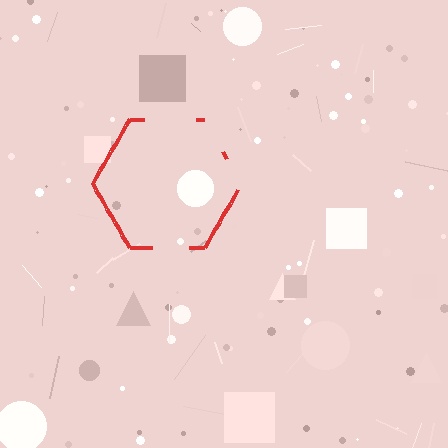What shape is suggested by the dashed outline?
The dashed outline suggests a hexagon.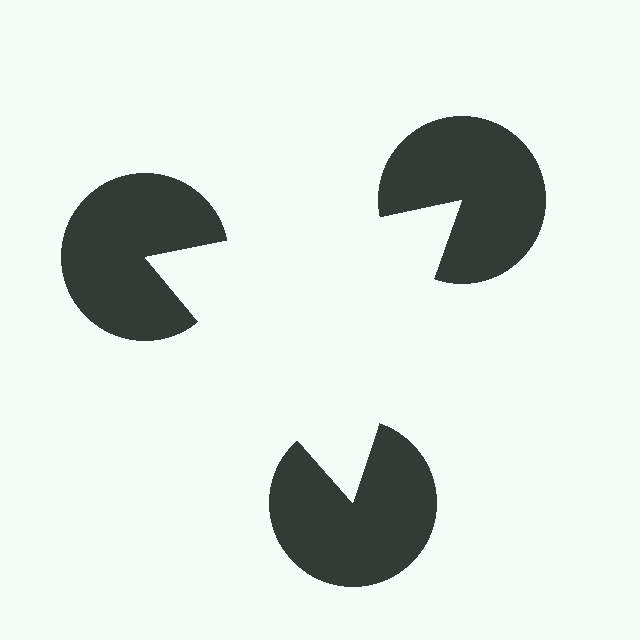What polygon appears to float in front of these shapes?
An illusory triangle — its edges are inferred from the aligned wedge cuts in the pac-man discs, not physically drawn.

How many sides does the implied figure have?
3 sides.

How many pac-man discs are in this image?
There are 3 — one at each vertex of the illusory triangle.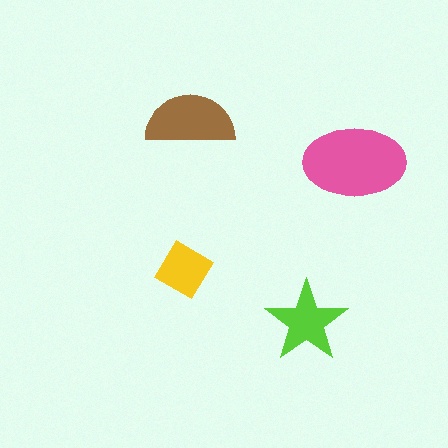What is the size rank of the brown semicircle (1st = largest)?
2nd.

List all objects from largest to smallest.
The pink ellipse, the brown semicircle, the lime star, the yellow diamond.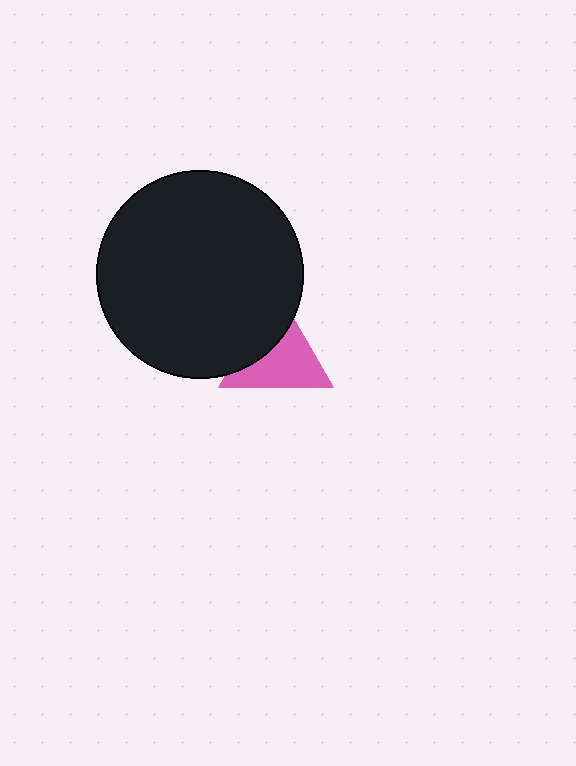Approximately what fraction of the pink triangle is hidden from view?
Roughly 38% of the pink triangle is hidden behind the black circle.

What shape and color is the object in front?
The object in front is a black circle.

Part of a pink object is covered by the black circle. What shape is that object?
It is a triangle.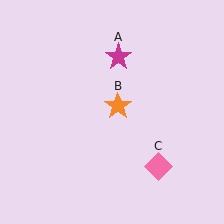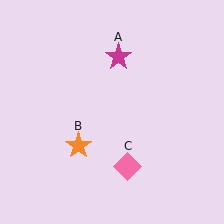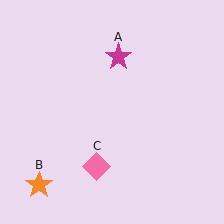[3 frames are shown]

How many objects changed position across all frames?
2 objects changed position: orange star (object B), pink diamond (object C).